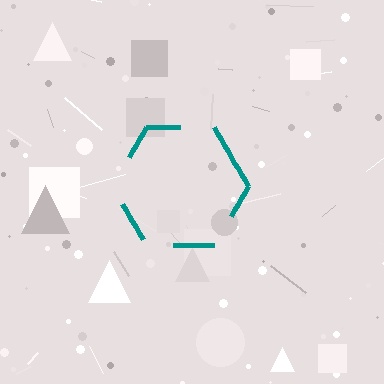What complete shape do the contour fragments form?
The contour fragments form a hexagon.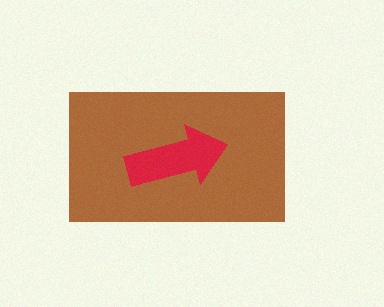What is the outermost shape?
The brown rectangle.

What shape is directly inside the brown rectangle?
The red arrow.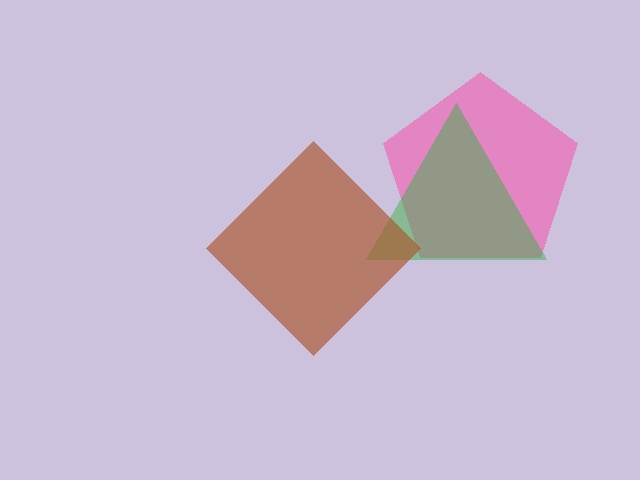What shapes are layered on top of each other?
The layered shapes are: a pink pentagon, a green triangle, a brown diamond.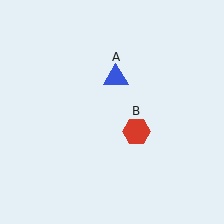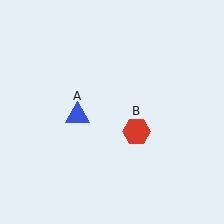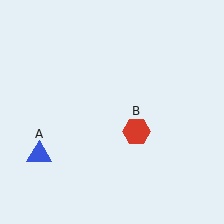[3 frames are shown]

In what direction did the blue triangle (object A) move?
The blue triangle (object A) moved down and to the left.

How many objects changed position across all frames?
1 object changed position: blue triangle (object A).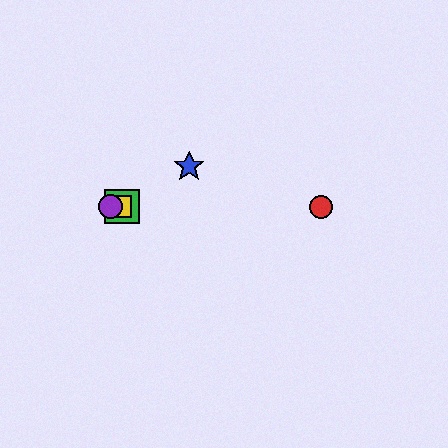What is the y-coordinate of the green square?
The green square is at y≈207.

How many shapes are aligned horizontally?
4 shapes (the red circle, the green square, the yellow square, the purple circle) are aligned horizontally.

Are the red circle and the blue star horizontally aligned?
No, the red circle is at y≈207 and the blue star is at y≈167.